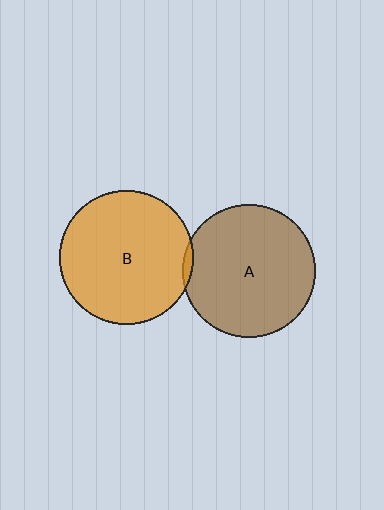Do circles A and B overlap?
Yes.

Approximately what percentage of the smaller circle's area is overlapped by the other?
Approximately 5%.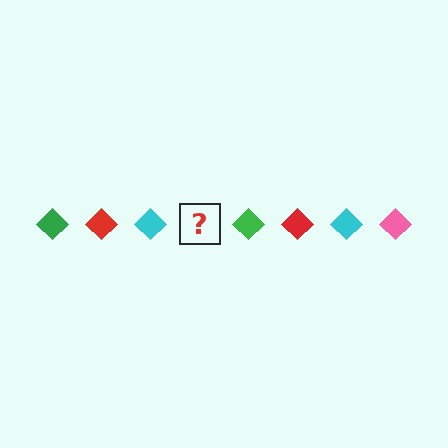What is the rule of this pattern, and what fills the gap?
The rule is that the pattern cycles through green, red, cyan, pink diamonds. The gap should be filled with a pink diamond.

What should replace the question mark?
The question mark should be replaced with a pink diamond.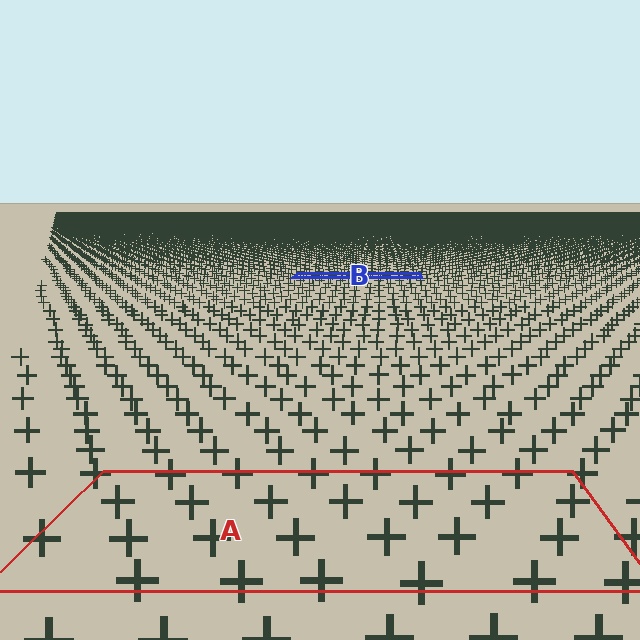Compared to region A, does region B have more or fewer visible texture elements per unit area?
Region B has more texture elements per unit area — they are packed more densely because it is farther away.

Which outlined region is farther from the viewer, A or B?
Region B is farther from the viewer — the texture elements inside it appear smaller and more densely packed.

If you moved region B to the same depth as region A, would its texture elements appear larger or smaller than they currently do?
They would appear larger. At a closer depth, the same texture elements are projected at a bigger on-screen size.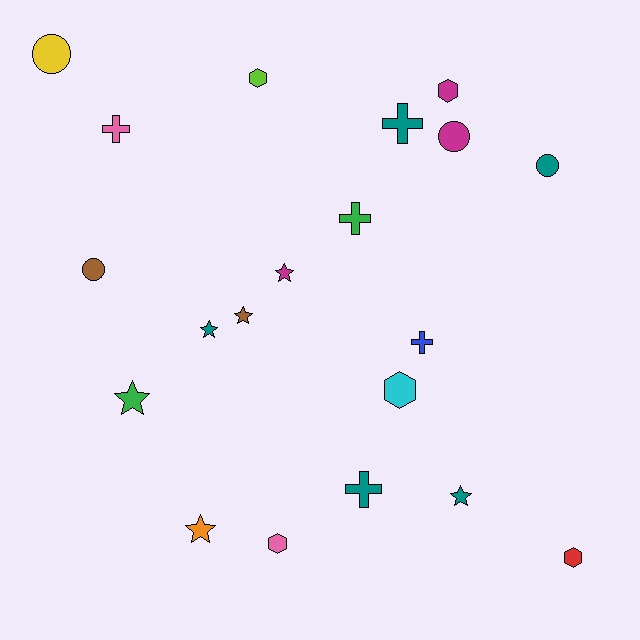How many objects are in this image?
There are 20 objects.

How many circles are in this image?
There are 4 circles.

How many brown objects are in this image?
There are 2 brown objects.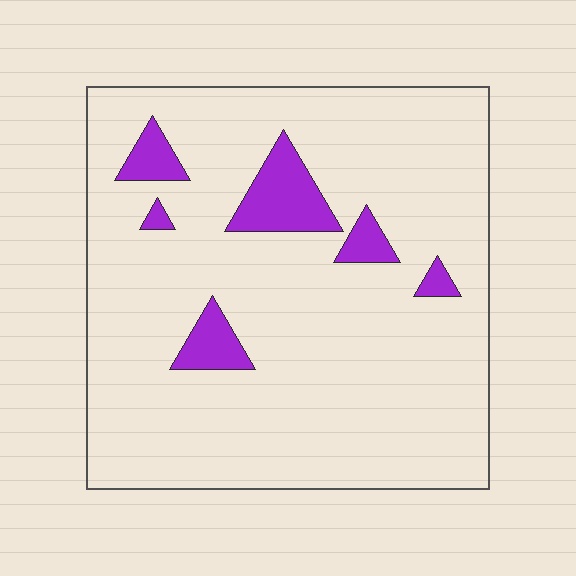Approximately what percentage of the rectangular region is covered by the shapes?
Approximately 10%.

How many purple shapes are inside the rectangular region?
6.